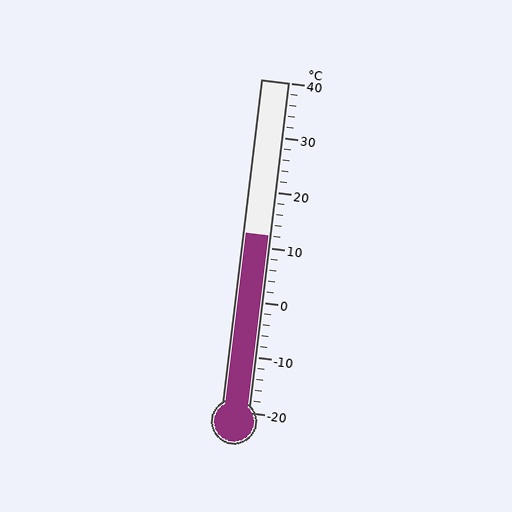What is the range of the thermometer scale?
The thermometer scale ranges from -20°C to 40°C.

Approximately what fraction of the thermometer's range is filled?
The thermometer is filled to approximately 55% of its range.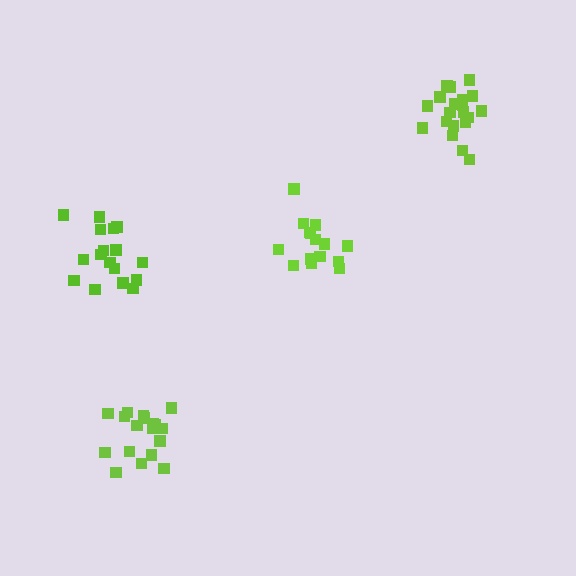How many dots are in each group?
Group 1: 18 dots, Group 2: 20 dots, Group 3: 15 dots, Group 4: 17 dots (70 total).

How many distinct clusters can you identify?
There are 4 distinct clusters.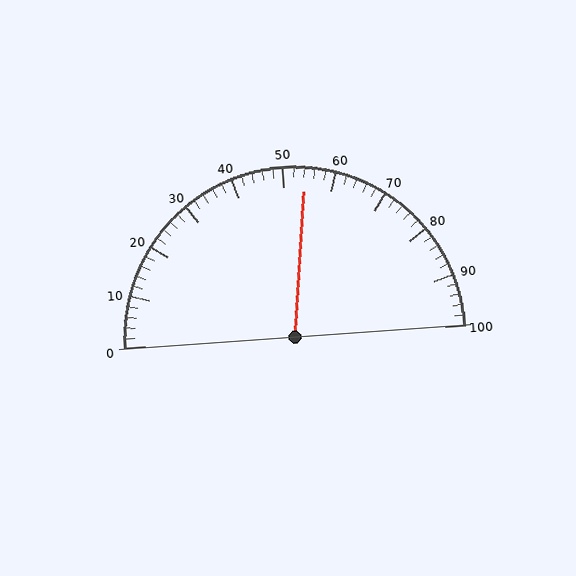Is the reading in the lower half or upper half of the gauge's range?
The reading is in the upper half of the range (0 to 100).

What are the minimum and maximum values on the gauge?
The gauge ranges from 0 to 100.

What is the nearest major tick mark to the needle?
The nearest major tick mark is 50.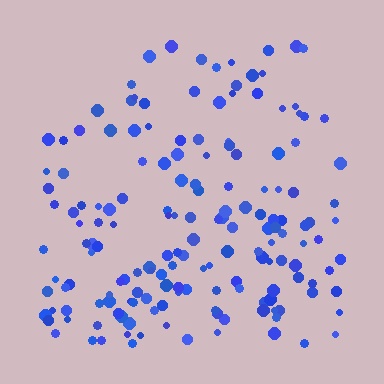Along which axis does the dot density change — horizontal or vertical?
Vertical.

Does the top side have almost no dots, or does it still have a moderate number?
Still a moderate number, just noticeably fewer than the bottom.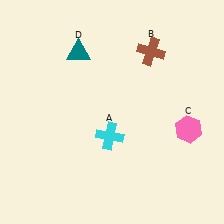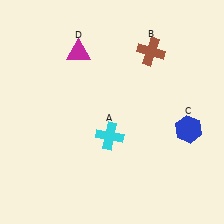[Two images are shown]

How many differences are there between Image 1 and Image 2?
There are 2 differences between the two images.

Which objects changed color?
C changed from pink to blue. D changed from teal to magenta.